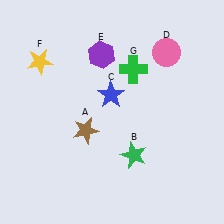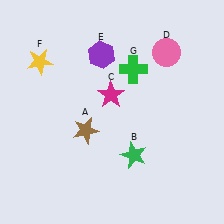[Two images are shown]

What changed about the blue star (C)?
In Image 1, C is blue. In Image 2, it changed to magenta.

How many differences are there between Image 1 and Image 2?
There is 1 difference between the two images.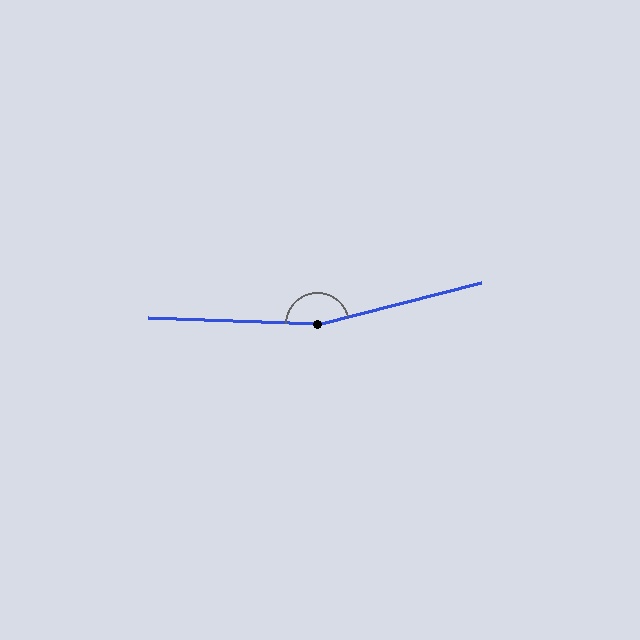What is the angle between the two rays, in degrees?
Approximately 163 degrees.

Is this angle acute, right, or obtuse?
It is obtuse.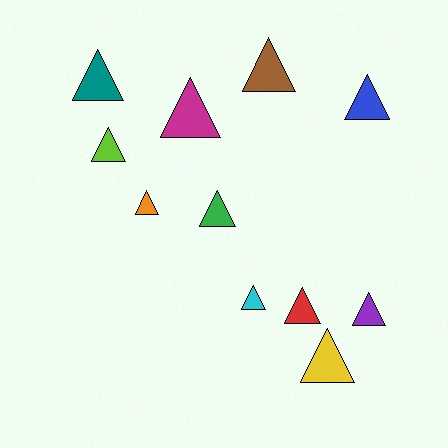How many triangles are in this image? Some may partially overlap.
There are 11 triangles.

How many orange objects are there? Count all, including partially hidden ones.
There is 1 orange object.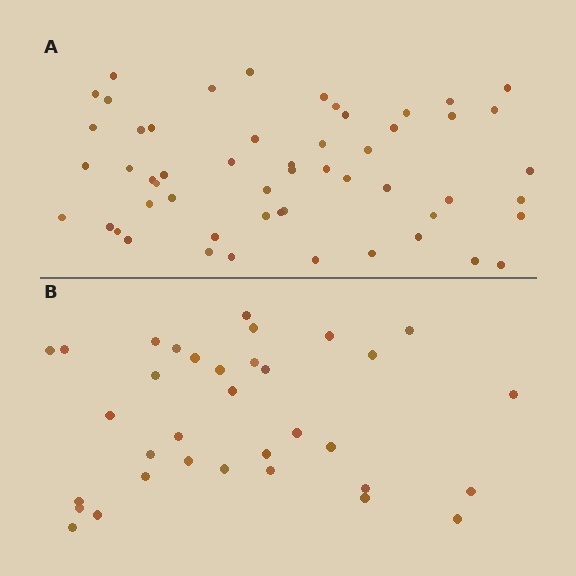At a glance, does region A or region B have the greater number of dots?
Region A (the top region) has more dots.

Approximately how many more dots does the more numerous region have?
Region A has approximately 20 more dots than region B.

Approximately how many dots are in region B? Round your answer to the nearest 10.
About 30 dots. (The exact count is 34, which rounds to 30.)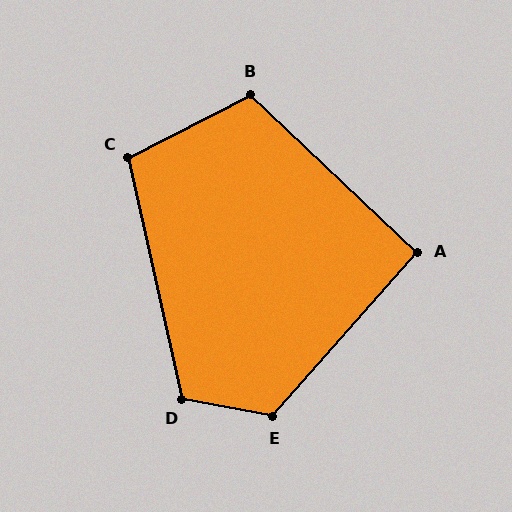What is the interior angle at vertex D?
Approximately 113 degrees (obtuse).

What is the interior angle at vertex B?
Approximately 109 degrees (obtuse).